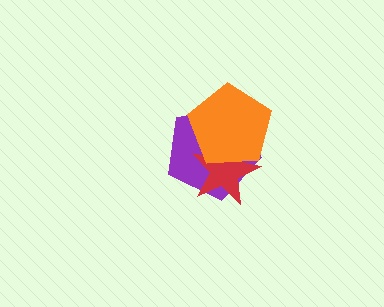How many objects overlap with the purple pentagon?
2 objects overlap with the purple pentagon.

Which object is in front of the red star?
The orange pentagon is in front of the red star.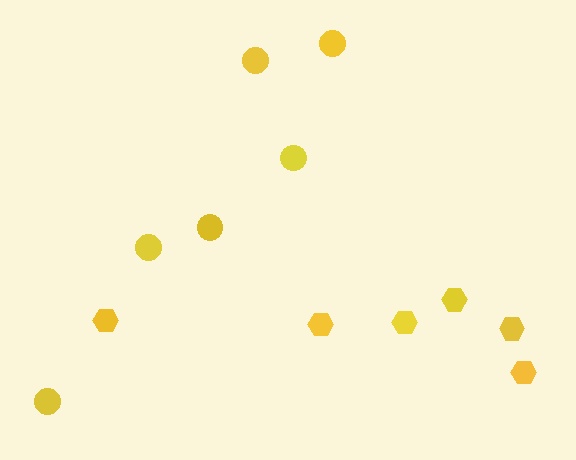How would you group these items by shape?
There are 2 groups: one group of hexagons (6) and one group of circles (6).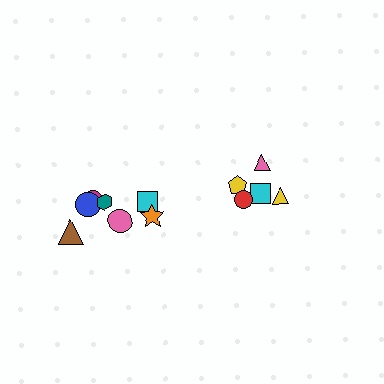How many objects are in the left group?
There are 7 objects.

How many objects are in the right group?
There are 5 objects.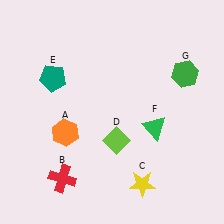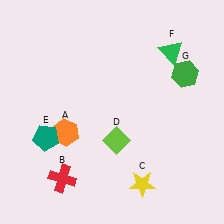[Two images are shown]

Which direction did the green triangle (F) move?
The green triangle (F) moved up.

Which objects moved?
The objects that moved are: the teal pentagon (E), the green triangle (F).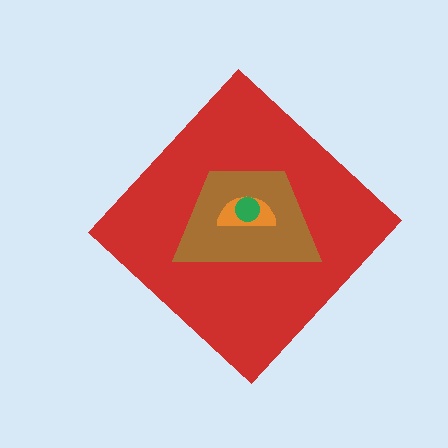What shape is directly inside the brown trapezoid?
The orange semicircle.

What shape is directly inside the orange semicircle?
The green circle.